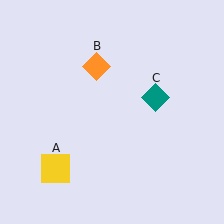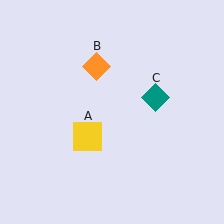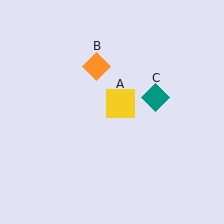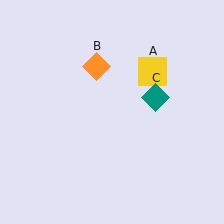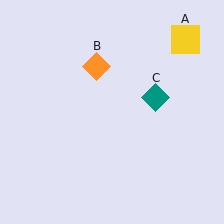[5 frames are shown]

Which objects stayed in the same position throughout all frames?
Orange diamond (object B) and teal diamond (object C) remained stationary.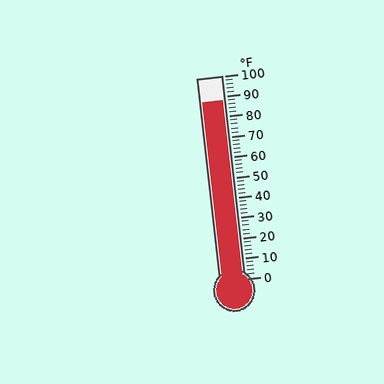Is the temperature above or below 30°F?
The temperature is above 30°F.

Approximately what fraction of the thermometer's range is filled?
The thermometer is filled to approximately 90% of its range.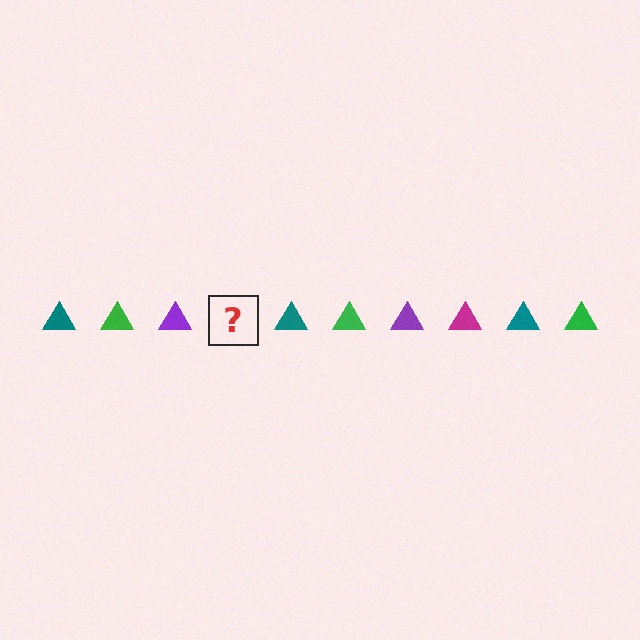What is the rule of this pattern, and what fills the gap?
The rule is that the pattern cycles through teal, green, purple, magenta triangles. The gap should be filled with a magenta triangle.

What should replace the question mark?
The question mark should be replaced with a magenta triangle.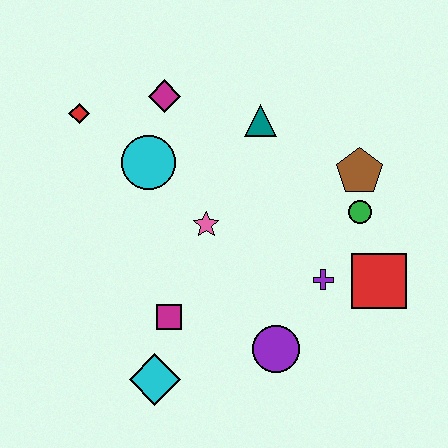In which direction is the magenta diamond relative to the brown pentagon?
The magenta diamond is to the left of the brown pentagon.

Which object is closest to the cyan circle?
The magenta diamond is closest to the cyan circle.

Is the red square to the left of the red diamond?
No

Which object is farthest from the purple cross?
The red diamond is farthest from the purple cross.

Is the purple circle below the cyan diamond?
No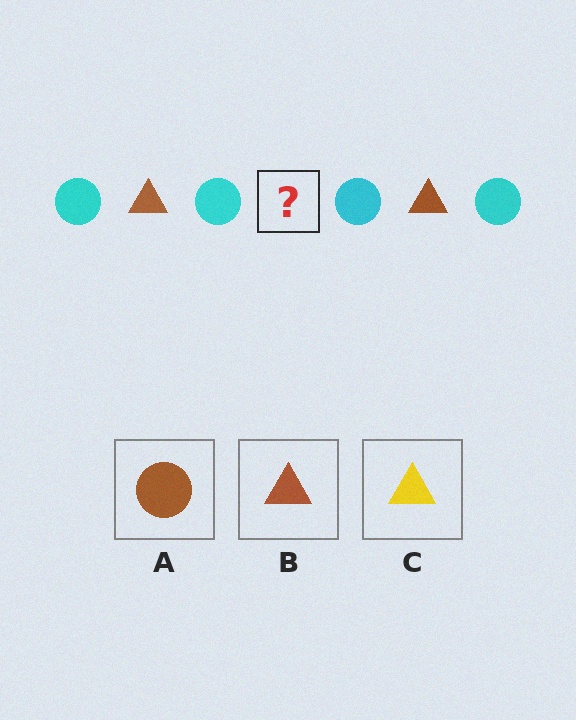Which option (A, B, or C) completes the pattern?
B.